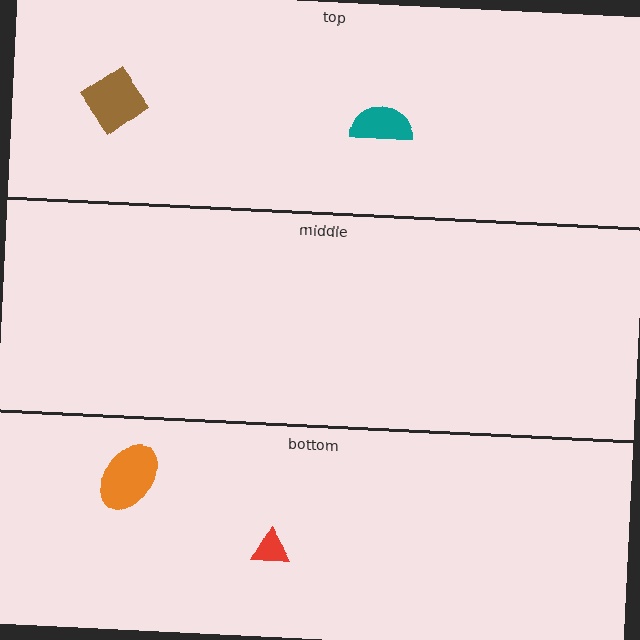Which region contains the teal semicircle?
The top region.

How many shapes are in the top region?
2.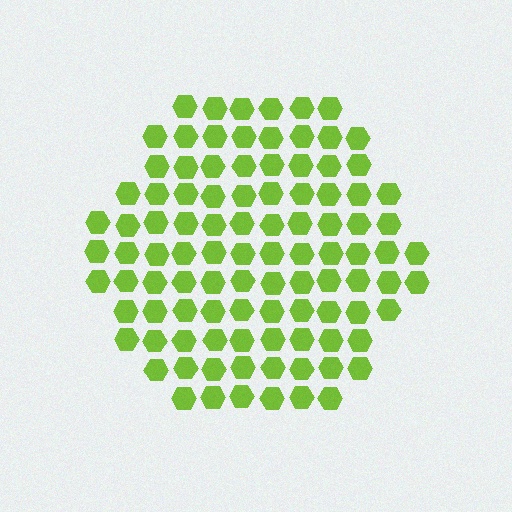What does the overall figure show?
The overall figure shows a hexagon.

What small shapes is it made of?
It is made of small hexagons.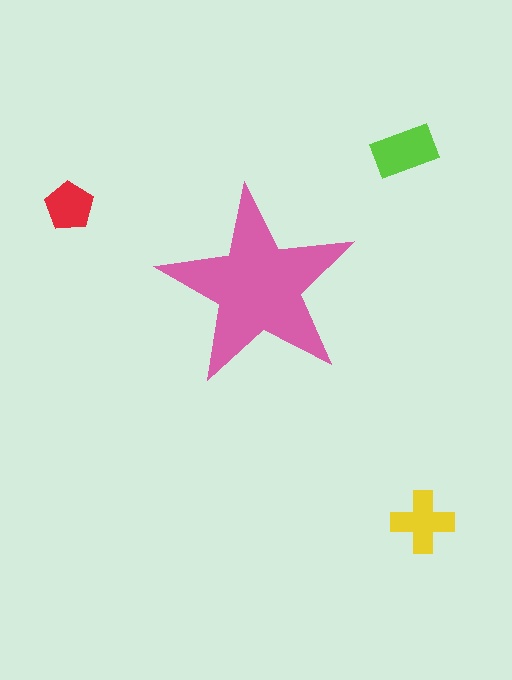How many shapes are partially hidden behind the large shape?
0 shapes are partially hidden.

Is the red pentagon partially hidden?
No, the red pentagon is fully visible.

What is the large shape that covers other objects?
A pink star.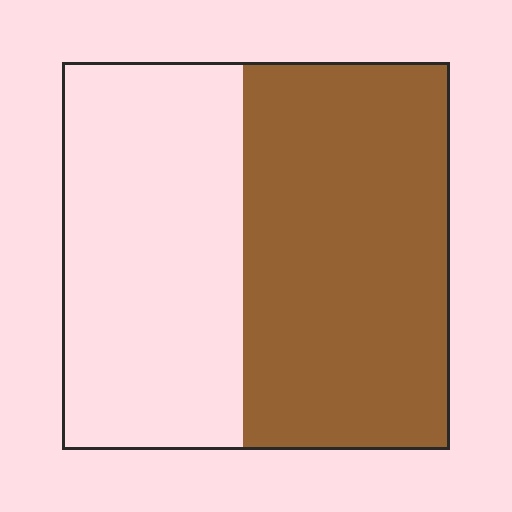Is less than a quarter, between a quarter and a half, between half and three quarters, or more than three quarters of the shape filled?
Between half and three quarters.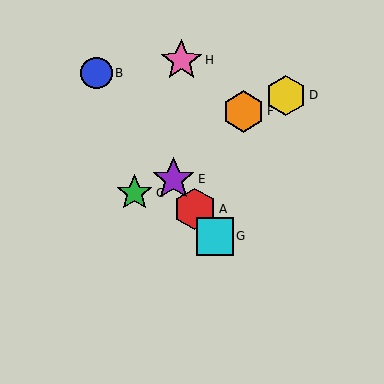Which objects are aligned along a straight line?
Objects A, B, E, G are aligned along a straight line.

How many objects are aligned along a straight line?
4 objects (A, B, E, G) are aligned along a straight line.